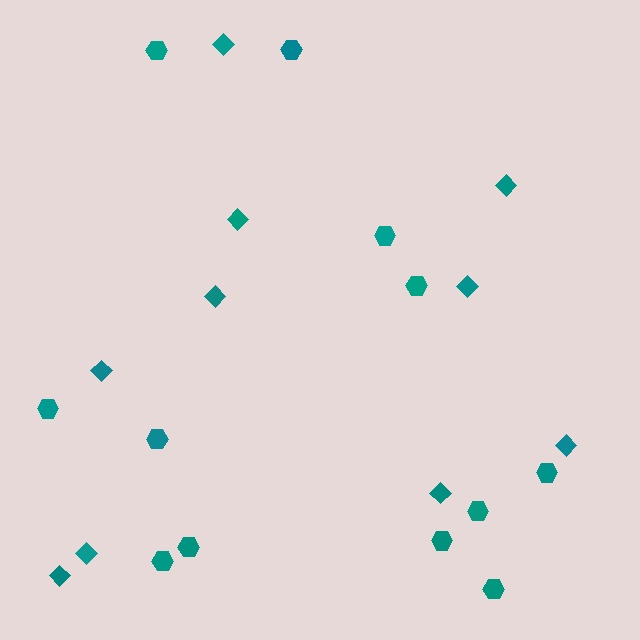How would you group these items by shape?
There are 2 groups: one group of diamonds (10) and one group of hexagons (12).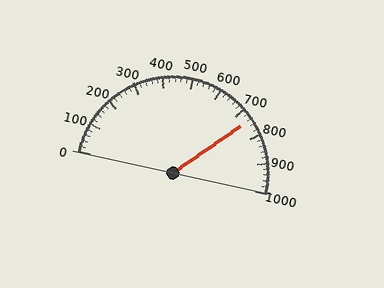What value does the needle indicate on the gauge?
The needle indicates approximately 740.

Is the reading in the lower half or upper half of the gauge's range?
The reading is in the upper half of the range (0 to 1000).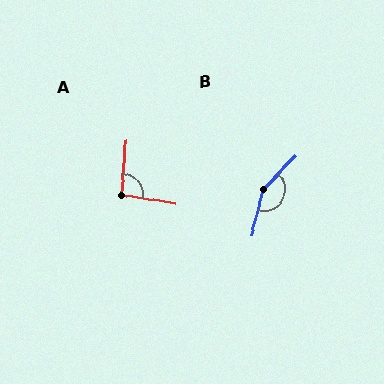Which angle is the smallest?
A, at approximately 94 degrees.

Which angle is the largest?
B, at approximately 150 degrees.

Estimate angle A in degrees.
Approximately 94 degrees.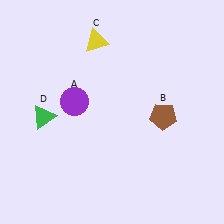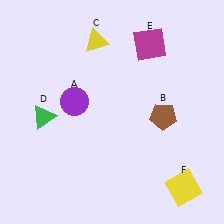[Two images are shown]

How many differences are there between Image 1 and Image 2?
There are 2 differences between the two images.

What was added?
A magenta square (E), a yellow square (F) were added in Image 2.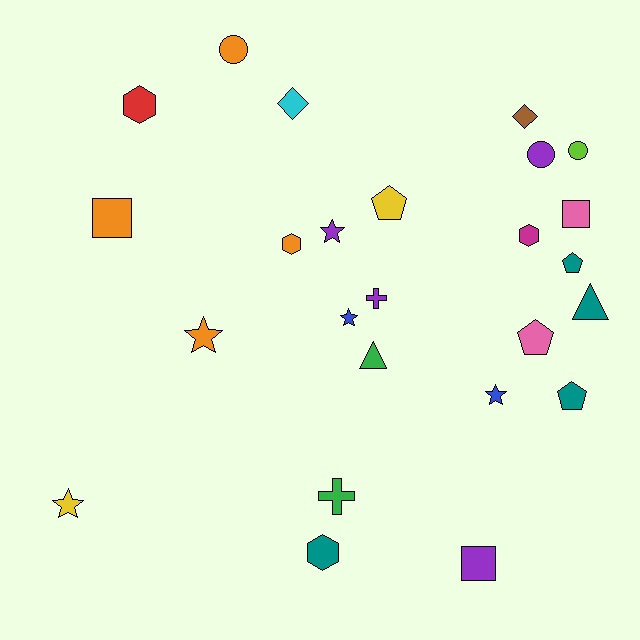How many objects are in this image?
There are 25 objects.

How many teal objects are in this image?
There are 4 teal objects.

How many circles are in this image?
There are 3 circles.